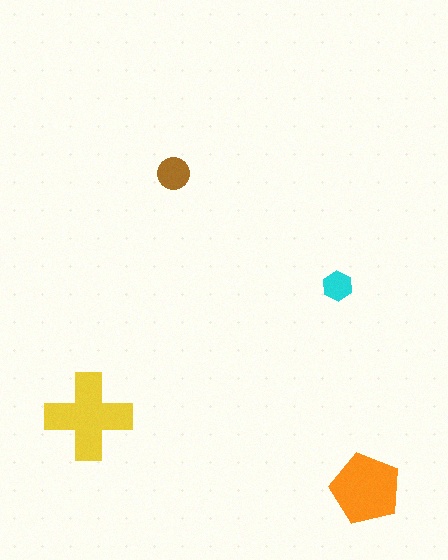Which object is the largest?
The yellow cross.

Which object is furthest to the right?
The orange pentagon is rightmost.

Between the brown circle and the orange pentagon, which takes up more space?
The orange pentagon.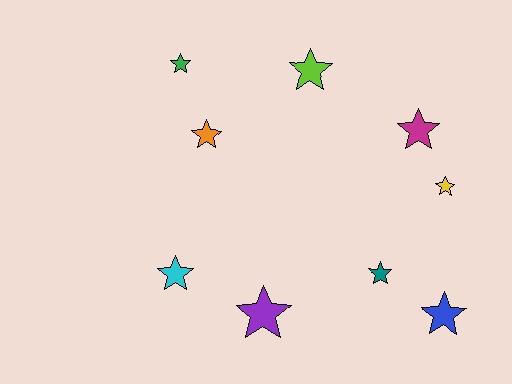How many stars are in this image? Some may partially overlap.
There are 9 stars.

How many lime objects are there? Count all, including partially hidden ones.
There is 1 lime object.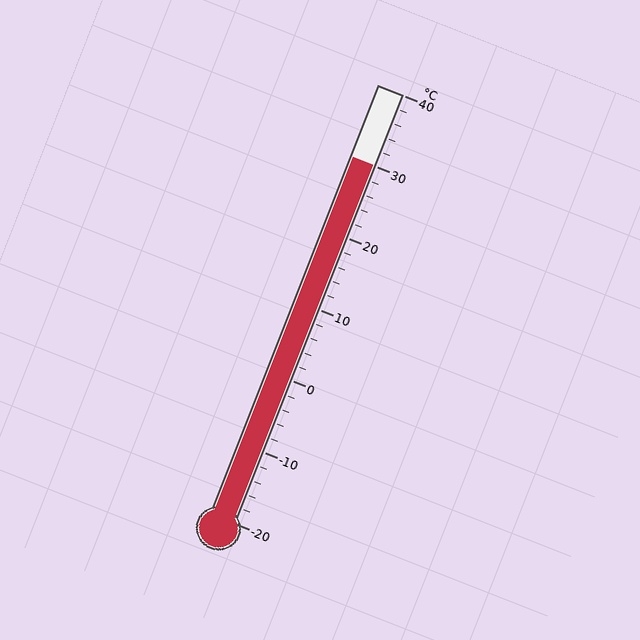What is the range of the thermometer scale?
The thermometer scale ranges from -20°C to 40°C.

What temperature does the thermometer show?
The thermometer shows approximately 30°C.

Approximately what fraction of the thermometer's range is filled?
The thermometer is filled to approximately 85% of its range.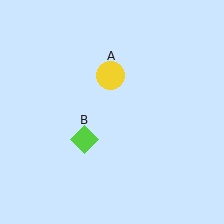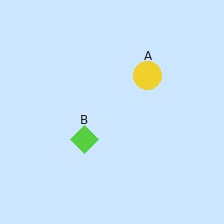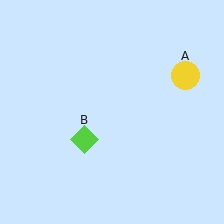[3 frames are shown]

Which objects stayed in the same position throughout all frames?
Lime diamond (object B) remained stationary.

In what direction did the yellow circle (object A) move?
The yellow circle (object A) moved right.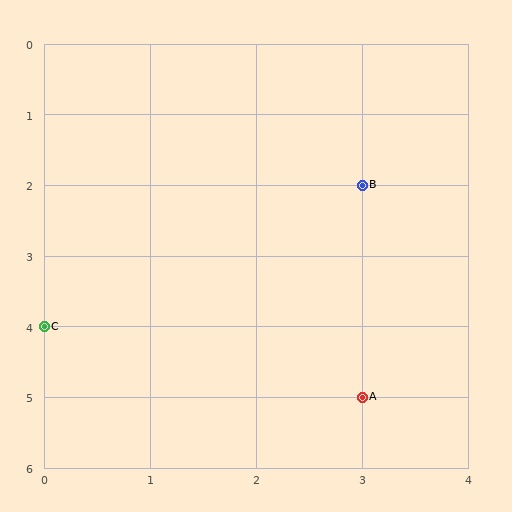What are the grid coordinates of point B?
Point B is at grid coordinates (3, 2).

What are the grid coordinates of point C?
Point C is at grid coordinates (0, 4).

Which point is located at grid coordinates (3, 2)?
Point B is at (3, 2).